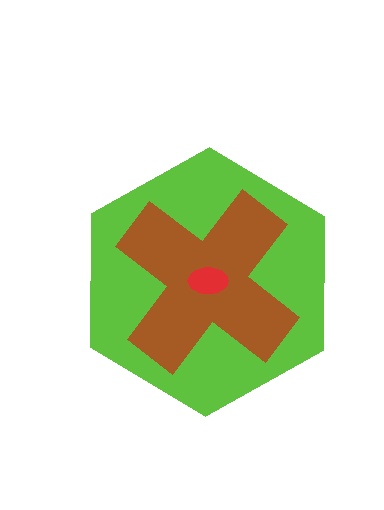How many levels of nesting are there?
3.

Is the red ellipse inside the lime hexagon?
Yes.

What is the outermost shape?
The lime hexagon.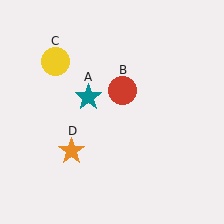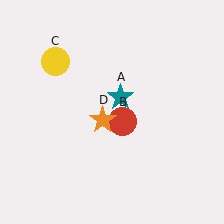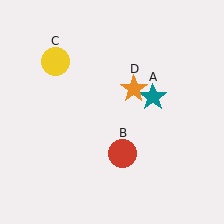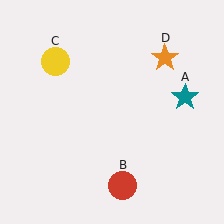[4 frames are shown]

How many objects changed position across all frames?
3 objects changed position: teal star (object A), red circle (object B), orange star (object D).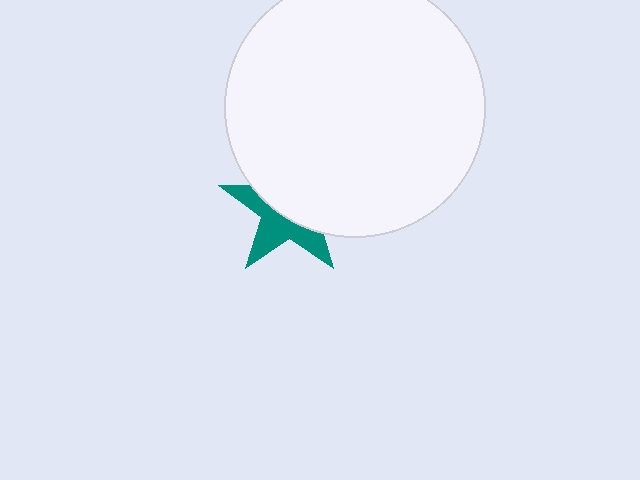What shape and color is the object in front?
The object in front is a white circle.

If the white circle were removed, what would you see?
You would see the complete teal star.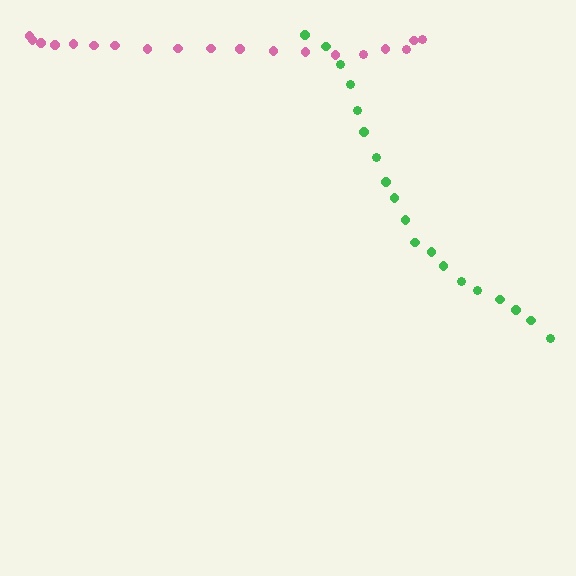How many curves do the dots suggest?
There are 2 distinct paths.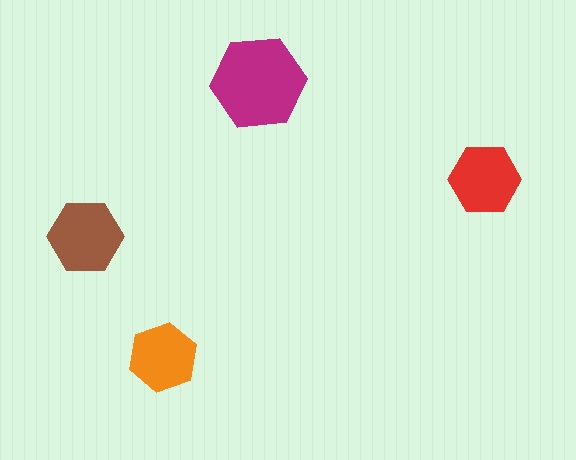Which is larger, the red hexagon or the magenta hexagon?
The magenta one.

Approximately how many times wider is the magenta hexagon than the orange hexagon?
About 1.5 times wider.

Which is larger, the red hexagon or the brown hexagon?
The brown one.